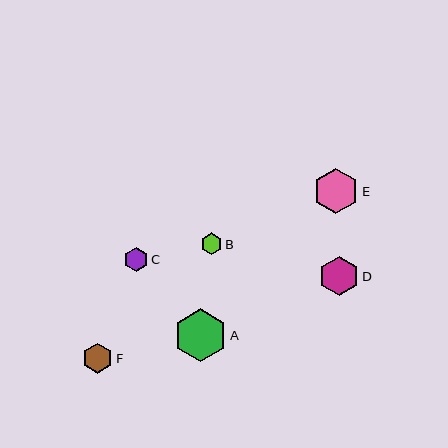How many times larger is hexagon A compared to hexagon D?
Hexagon A is approximately 1.3 times the size of hexagon D.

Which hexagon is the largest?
Hexagon A is the largest with a size of approximately 53 pixels.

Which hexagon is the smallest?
Hexagon B is the smallest with a size of approximately 22 pixels.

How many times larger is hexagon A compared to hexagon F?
Hexagon A is approximately 1.8 times the size of hexagon F.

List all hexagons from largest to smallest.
From largest to smallest: A, E, D, F, C, B.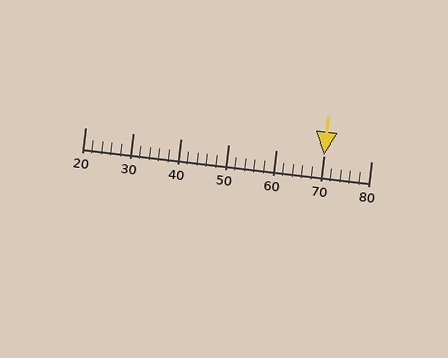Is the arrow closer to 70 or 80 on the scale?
The arrow is closer to 70.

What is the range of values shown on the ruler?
The ruler shows values from 20 to 80.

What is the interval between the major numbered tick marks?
The major tick marks are spaced 10 units apart.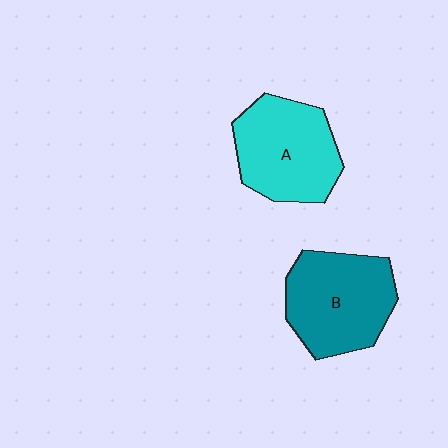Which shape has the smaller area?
Shape A (cyan).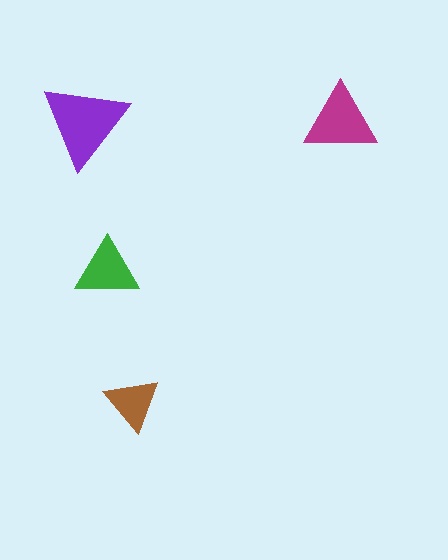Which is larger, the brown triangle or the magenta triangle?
The magenta one.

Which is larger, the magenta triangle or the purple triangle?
The purple one.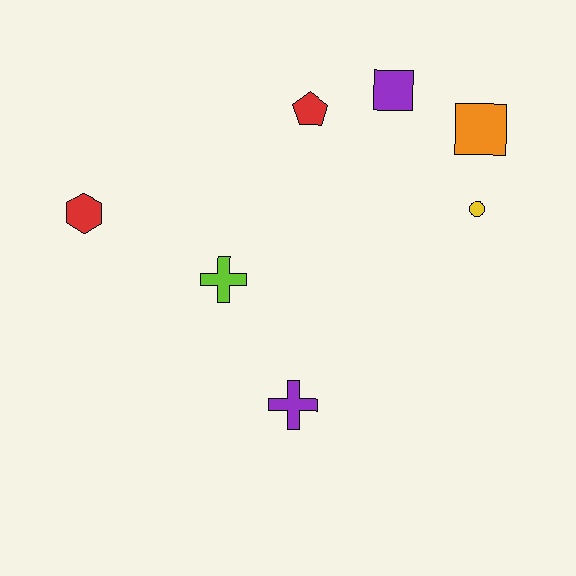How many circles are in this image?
There is 1 circle.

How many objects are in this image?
There are 7 objects.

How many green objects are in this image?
There are no green objects.